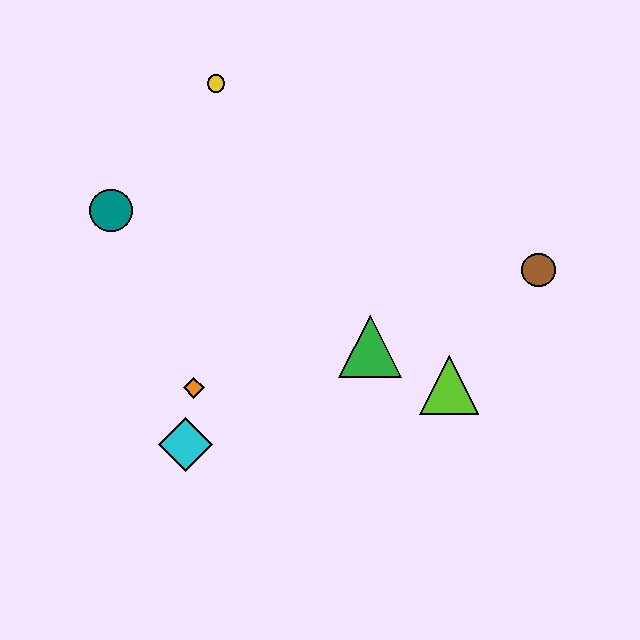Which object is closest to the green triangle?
The lime triangle is closest to the green triangle.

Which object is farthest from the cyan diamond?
The brown circle is farthest from the cyan diamond.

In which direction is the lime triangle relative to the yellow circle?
The lime triangle is below the yellow circle.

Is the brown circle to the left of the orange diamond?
No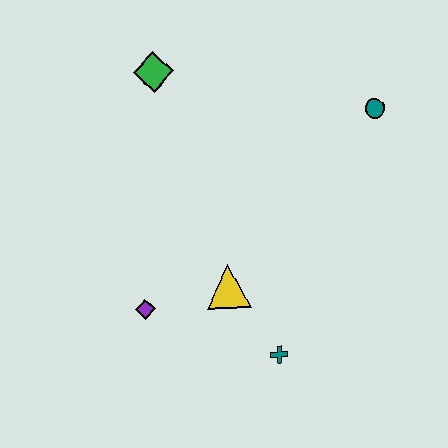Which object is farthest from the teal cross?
The green diamond is farthest from the teal cross.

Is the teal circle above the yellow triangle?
Yes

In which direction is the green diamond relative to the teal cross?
The green diamond is above the teal cross.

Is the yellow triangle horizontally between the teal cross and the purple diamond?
Yes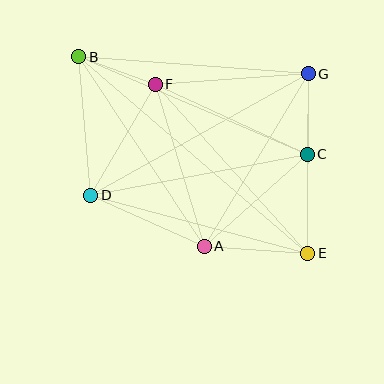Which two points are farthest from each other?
Points B and E are farthest from each other.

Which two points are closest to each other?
Points C and G are closest to each other.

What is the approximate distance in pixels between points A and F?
The distance between A and F is approximately 169 pixels.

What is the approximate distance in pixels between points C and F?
The distance between C and F is approximately 167 pixels.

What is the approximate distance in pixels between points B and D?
The distance between B and D is approximately 139 pixels.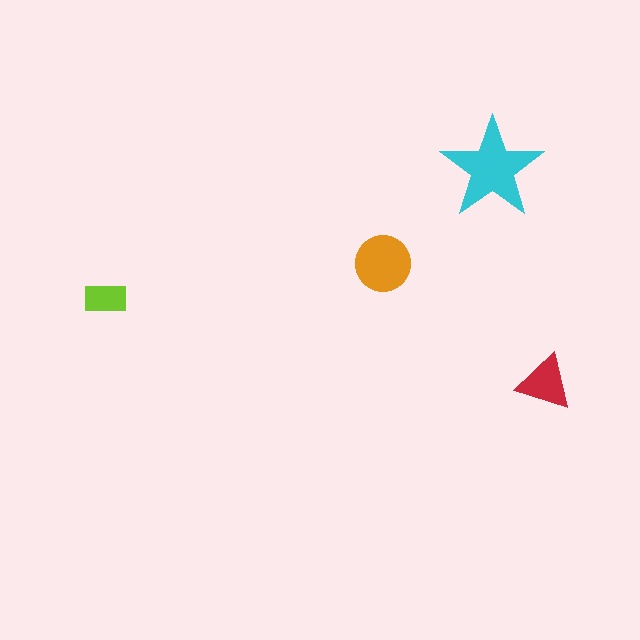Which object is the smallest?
The lime rectangle.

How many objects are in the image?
There are 4 objects in the image.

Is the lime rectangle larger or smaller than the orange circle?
Smaller.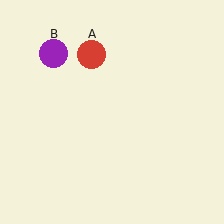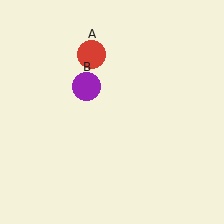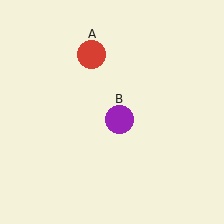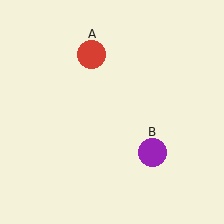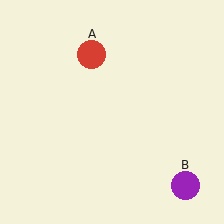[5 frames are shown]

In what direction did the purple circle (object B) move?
The purple circle (object B) moved down and to the right.